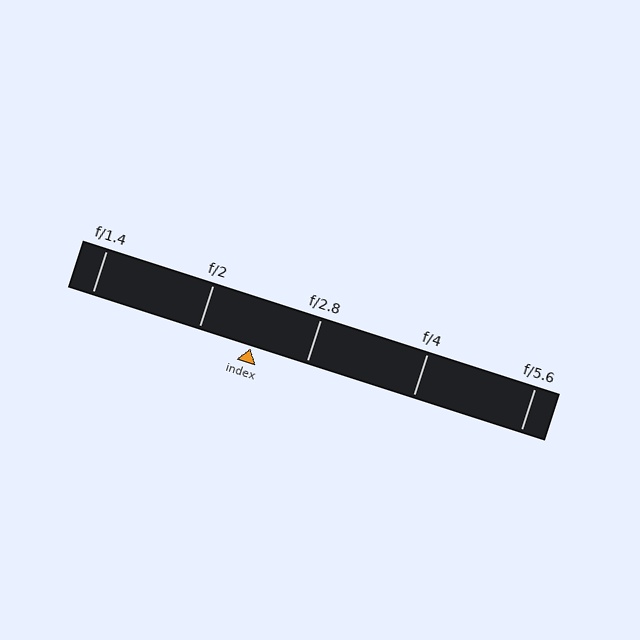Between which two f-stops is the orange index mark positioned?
The index mark is between f/2 and f/2.8.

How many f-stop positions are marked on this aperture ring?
There are 5 f-stop positions marked.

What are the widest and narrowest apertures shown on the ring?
The widest aperture shown is f/1.4 and the narrowest is f/5.6.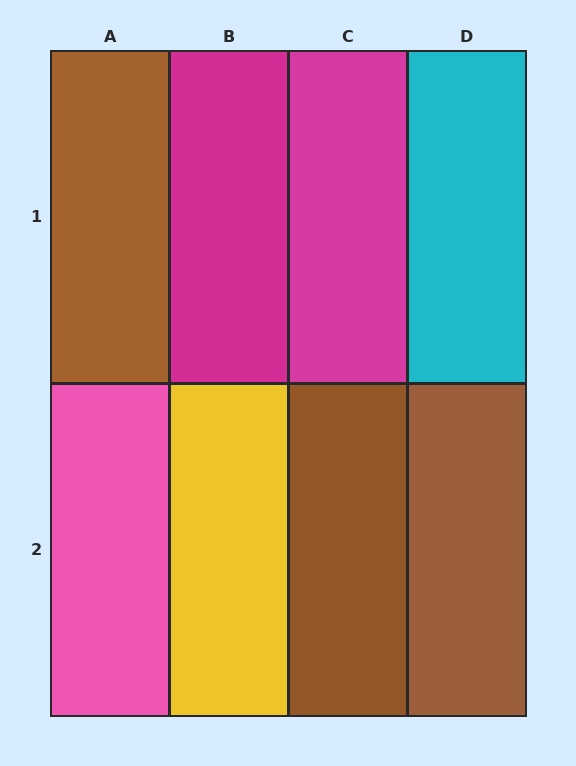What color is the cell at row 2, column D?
Brown.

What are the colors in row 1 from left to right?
Brown, magenta, magenta, cyan.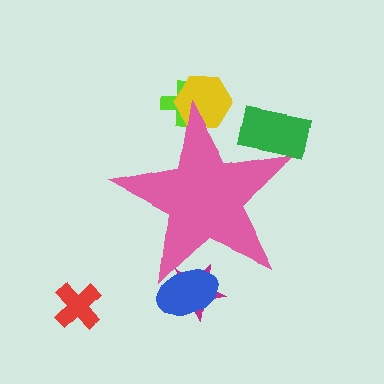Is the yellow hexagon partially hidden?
Yes, the yellow hexagon is partially hidden behind the pink star.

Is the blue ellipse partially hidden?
Yes, the blue ellipse is partially hidden behind the pink star.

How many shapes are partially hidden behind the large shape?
5 shapes are partially hidden.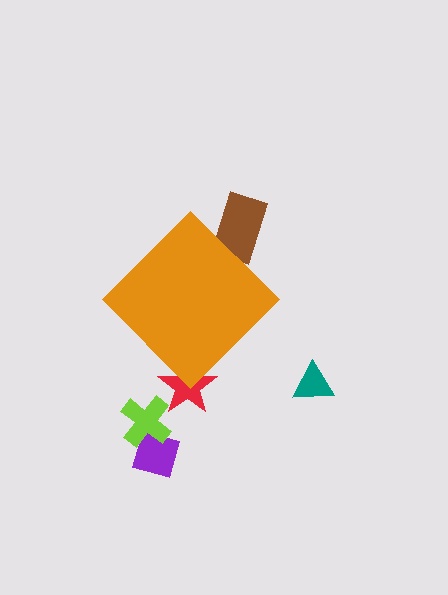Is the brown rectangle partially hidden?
Yes, the brown rectangle is partially hidden behind the orange diamond.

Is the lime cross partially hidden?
No, the lime cross is fully visible.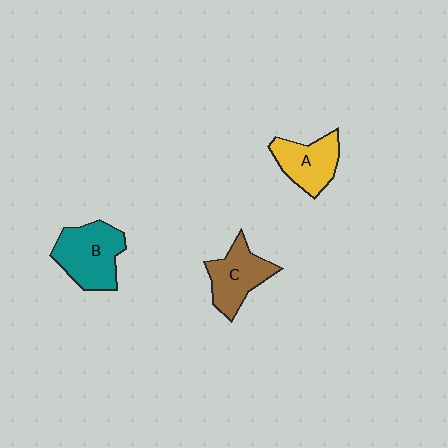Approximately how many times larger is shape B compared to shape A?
Approximately 1.3 times.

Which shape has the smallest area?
Shape A (yellow).